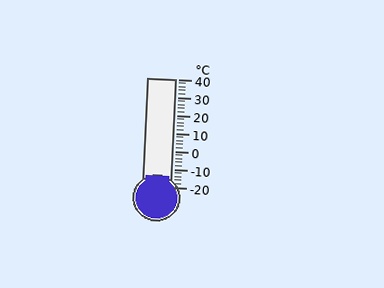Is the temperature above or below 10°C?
The temperature is below 10°C.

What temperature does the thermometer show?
The thermometer shows approximately -14°C.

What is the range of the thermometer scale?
The thermometer scale ranges from -20°C to 40°C.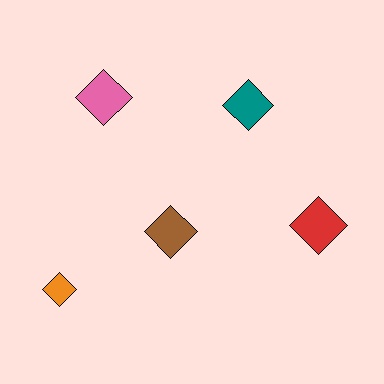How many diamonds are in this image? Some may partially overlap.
There are 5 diamonds.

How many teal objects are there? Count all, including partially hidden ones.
There is 1 teal object.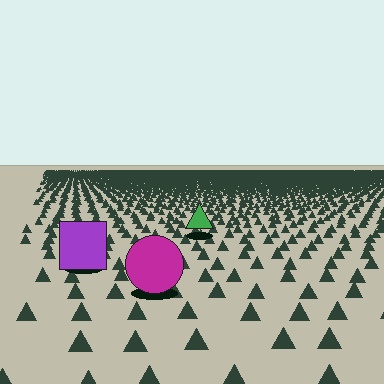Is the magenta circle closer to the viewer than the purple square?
Yes. The magenta circle is closer — you can tell from the texture gradient: the ground texture is coarser near it.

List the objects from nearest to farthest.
From nearest to farthest: the magenta circle, the purple square, the green triangle.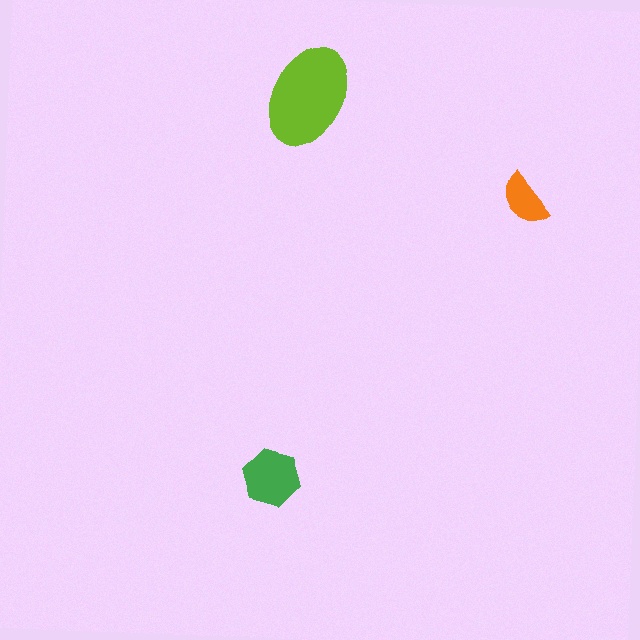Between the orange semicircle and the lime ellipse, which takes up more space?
The lime ellipse.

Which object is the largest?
The lime ellipse.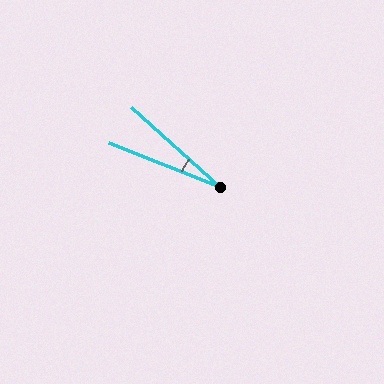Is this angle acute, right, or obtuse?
It is acute.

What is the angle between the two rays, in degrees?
Approximately 20 degrees.